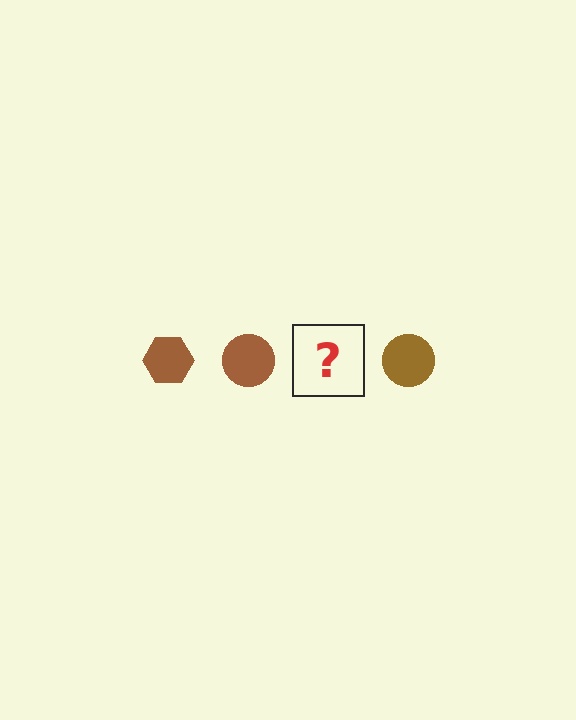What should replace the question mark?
The question mark should be replaced with a brown hexagon.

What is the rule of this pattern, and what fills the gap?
The rule is that the pattern cycles through hexagon, circle shapes in brown. The gap should be filled with a brown hexagon.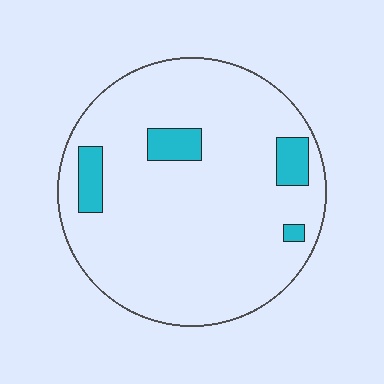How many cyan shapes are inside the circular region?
4.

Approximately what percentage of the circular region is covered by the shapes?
Approximately 10%.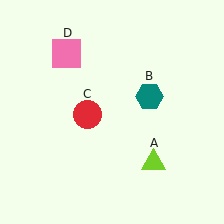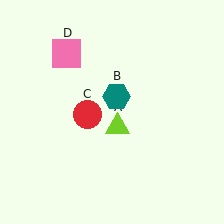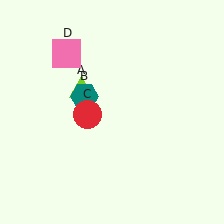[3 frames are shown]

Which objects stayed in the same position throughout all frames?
Red circle (object C) and pink square (object D) remained stationary.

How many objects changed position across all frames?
2 objects changed position: lime triangle (object A), teal hexagon (object B).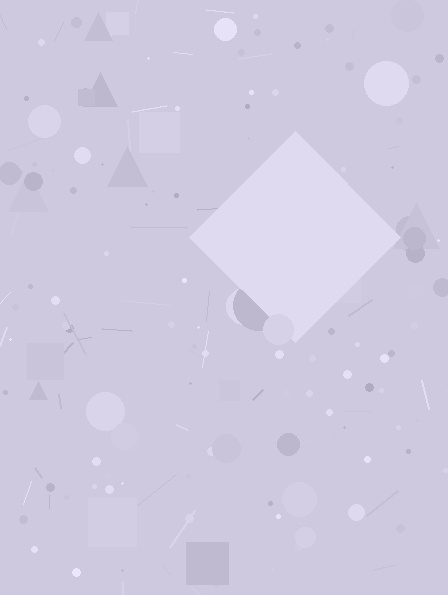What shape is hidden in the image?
A diamond is hidden in the image.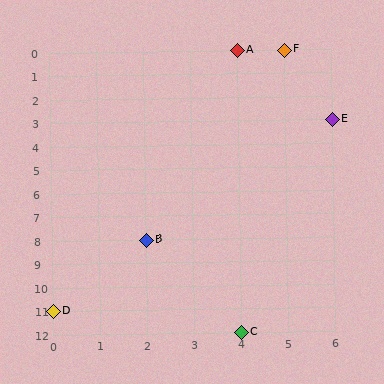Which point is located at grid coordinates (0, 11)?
Point D is at (0, 11).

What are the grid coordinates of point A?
Point A is at grid coordinates (4, 0).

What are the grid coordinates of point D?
Point D is at grid coordinates (0, 11).